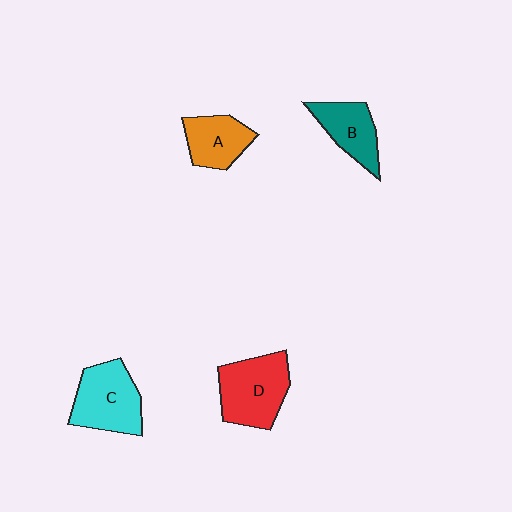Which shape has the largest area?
Shape D (red).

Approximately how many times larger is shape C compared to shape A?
Approximately 1.4 times.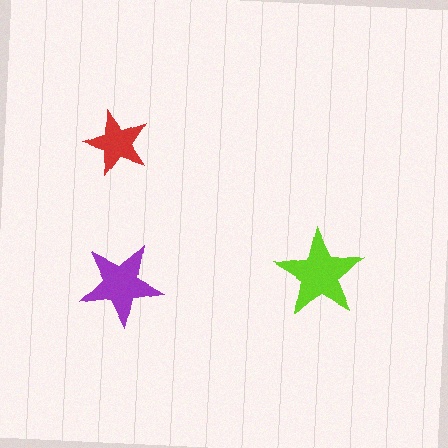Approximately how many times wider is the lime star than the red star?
About 1.5 times wider.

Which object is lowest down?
The purple star is bottommost.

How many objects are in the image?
There are 3 objects in the image.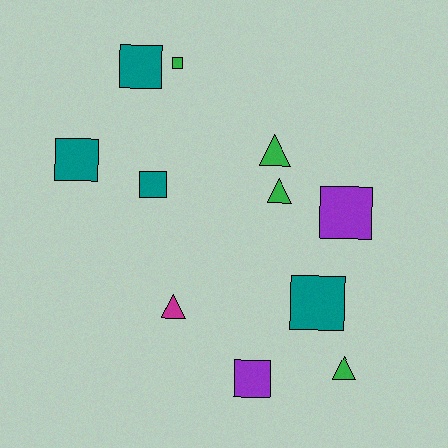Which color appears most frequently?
Green, with 4 objects.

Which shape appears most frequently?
Square, with 7 objects.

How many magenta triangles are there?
There is 1 magenta triangle.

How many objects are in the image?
There are 11 objects.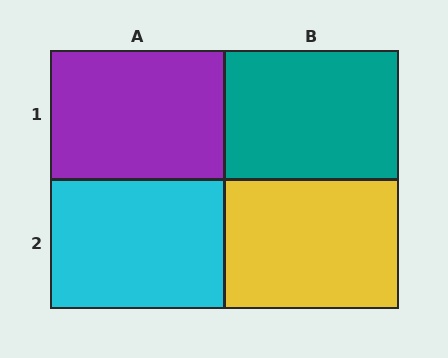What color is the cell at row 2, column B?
Yellow.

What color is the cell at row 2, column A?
Cyan.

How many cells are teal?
1 cell is teal.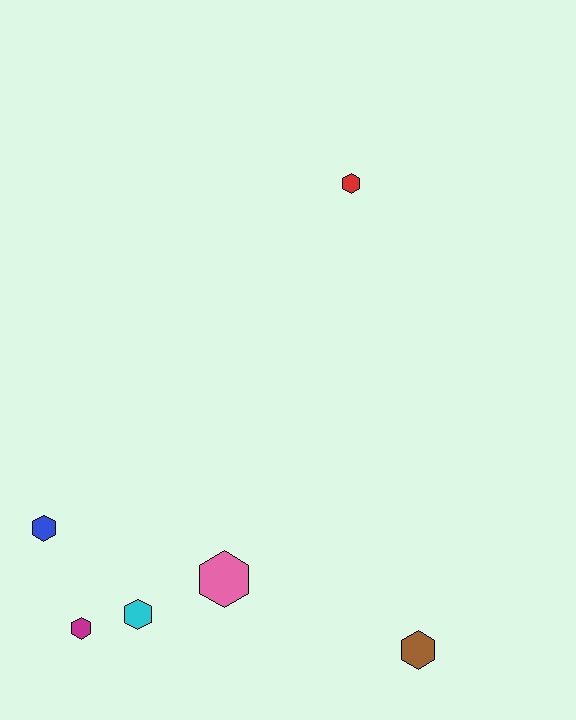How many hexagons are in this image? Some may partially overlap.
There are 6 hexagons.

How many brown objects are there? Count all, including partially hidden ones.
There is 1 brown object.